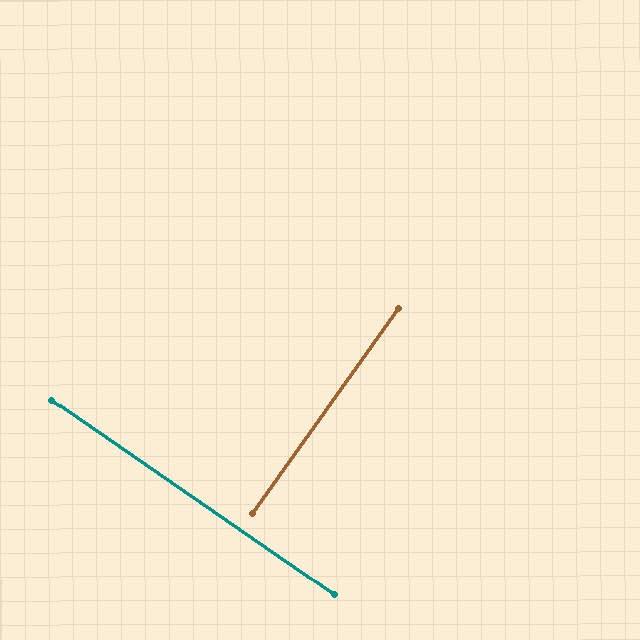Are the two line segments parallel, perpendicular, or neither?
Perpendicular — they meet at approximately 89°.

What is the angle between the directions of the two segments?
Approximately 89 degrees.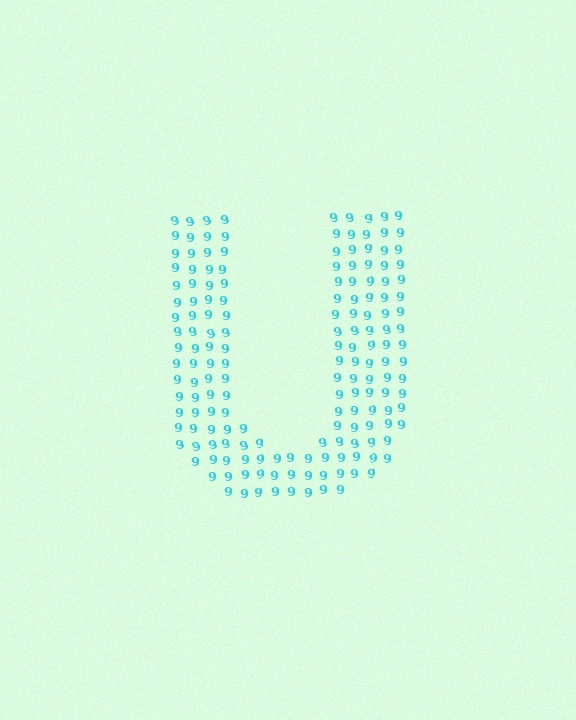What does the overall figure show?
The overall figure shows the letter U.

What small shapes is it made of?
It is made of small digit 9's.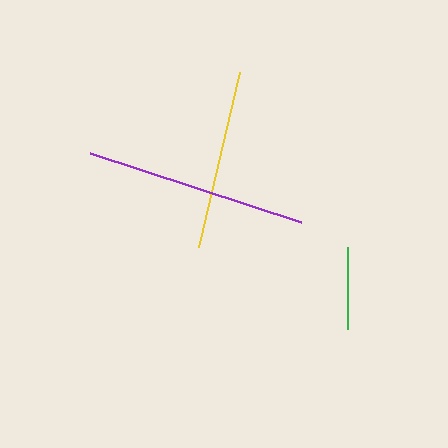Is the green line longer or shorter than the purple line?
The purple line is longer than the green line.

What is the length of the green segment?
The green segment is approximately 81 pixels long.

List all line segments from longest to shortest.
From longest to shortest: purple, yellow, green.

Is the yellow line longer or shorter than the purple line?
The purple line is longer than the yellow line.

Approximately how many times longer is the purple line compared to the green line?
The purple line is approximately 2.7 times the length of the green line.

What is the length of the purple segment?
The purple segment is approximately 222 pixels long.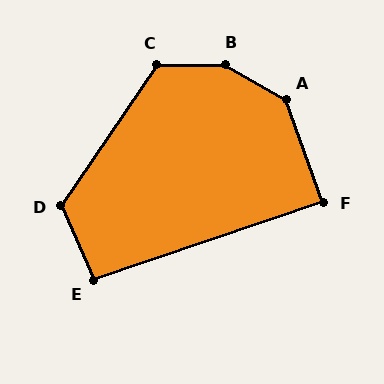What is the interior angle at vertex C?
Approximately 125 degrees (obtuse).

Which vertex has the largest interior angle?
B, at approximately 149 degrees.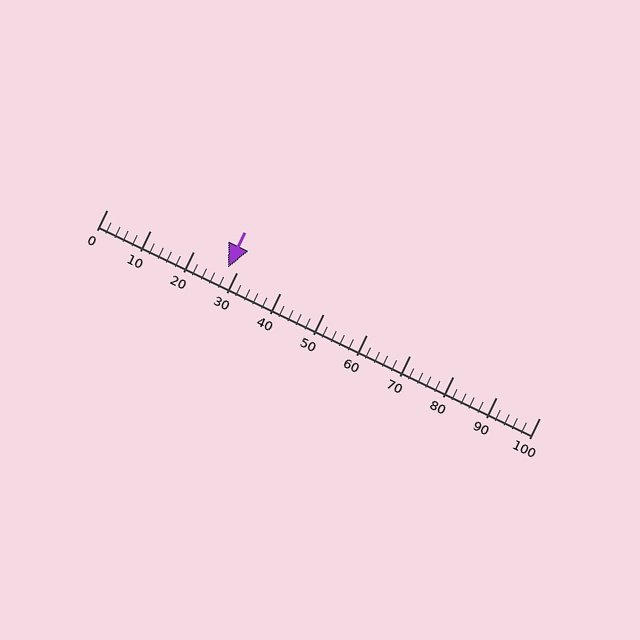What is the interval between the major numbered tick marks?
The major tick marks are spaced 10 units apart.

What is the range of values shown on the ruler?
The ruler shows values from 0 to 100.